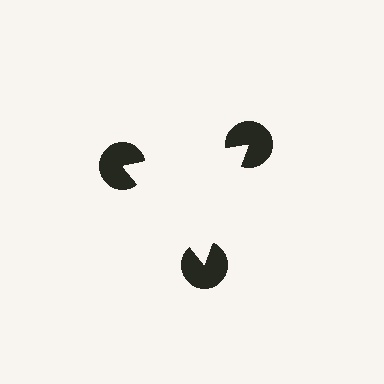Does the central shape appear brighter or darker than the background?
It typically appears slightly brighter than the background, even though no actual brightness change is drawn.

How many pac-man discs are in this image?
There are 3 — one at each vertex of the illusory triangle.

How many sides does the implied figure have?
3 sides.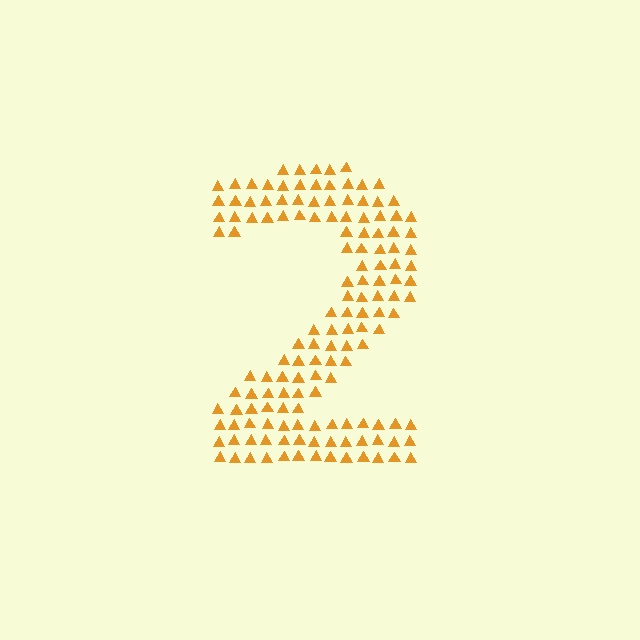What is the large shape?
The large shape is the digit 2.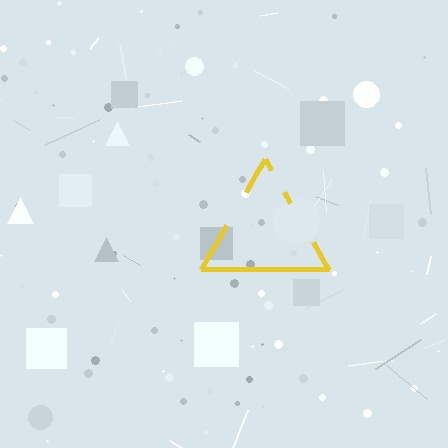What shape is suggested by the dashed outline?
The dashed outline suggests a triangle.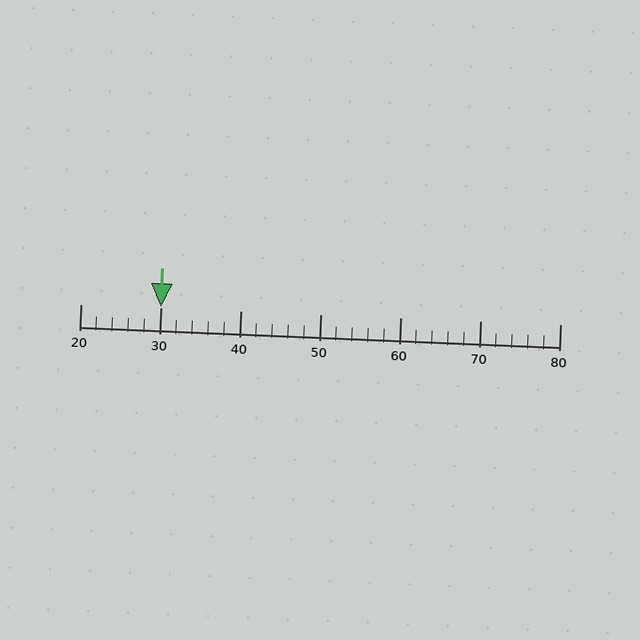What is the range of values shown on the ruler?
The ruler shows values from 20 to 80.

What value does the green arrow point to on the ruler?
The green arrow points to approximately 30.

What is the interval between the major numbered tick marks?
The major tick marks are spaced 10 units apart.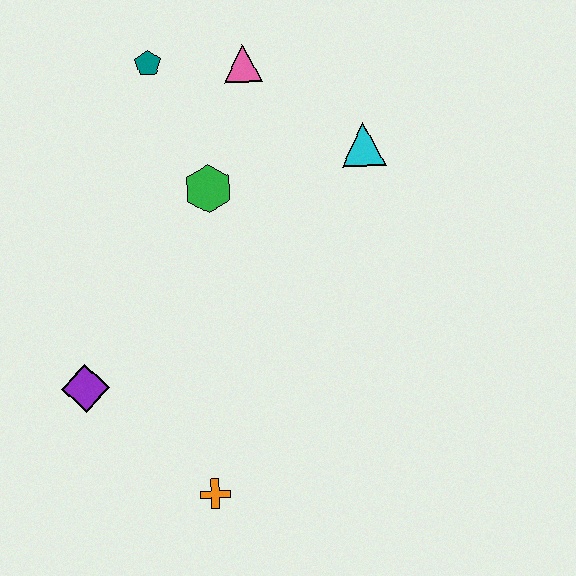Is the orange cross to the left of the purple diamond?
No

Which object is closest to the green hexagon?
The pink triangle is closest to the green hexagon.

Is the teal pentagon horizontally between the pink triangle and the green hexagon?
No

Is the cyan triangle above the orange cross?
Yes